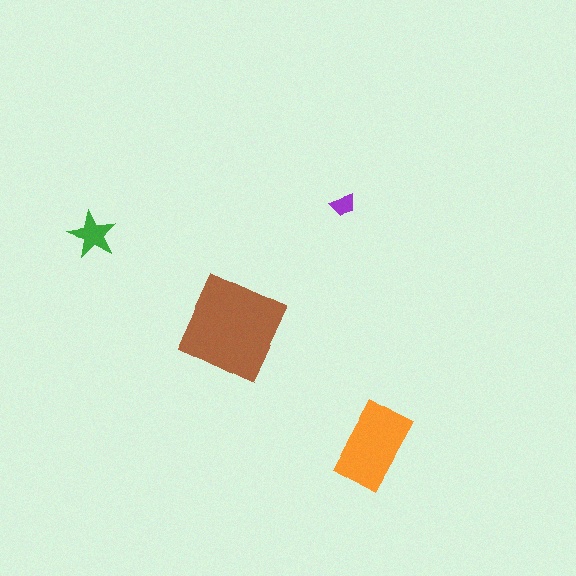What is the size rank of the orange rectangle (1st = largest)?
2nd.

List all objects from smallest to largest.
The purple trapezoid, the green star, the orange rectangle, the brown diamond.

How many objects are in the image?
There are 4 objects in the image.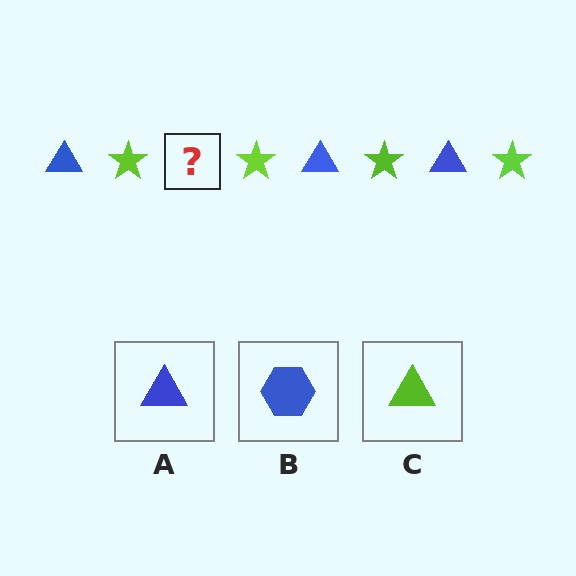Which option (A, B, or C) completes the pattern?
A.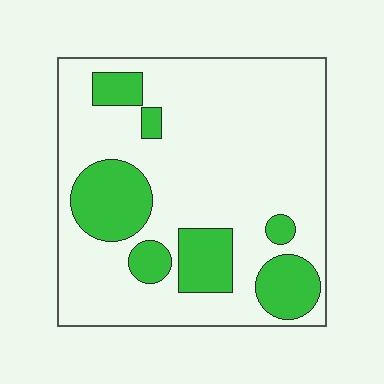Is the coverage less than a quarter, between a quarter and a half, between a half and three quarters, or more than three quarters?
Less than a quarter.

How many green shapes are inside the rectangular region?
7.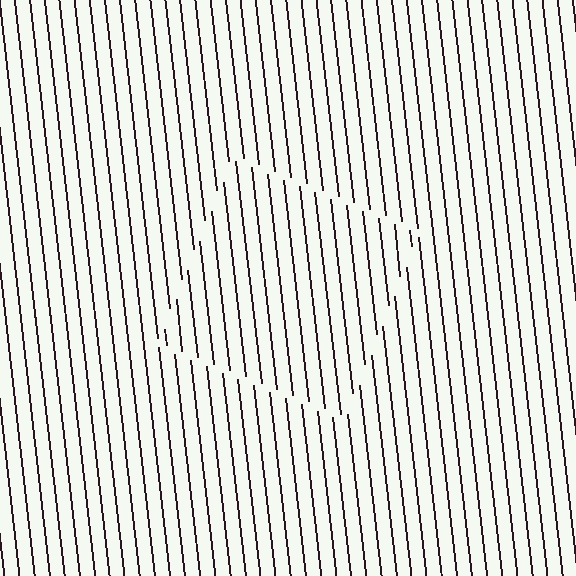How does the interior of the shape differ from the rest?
The interior of the shape contains the same grating, shifted by half a period — the contour is defined by the phase discontinuity where line-ends from the inner and outer gratings abut.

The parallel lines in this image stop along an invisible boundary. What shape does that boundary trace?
An illusory square. The interior of the shape contains the same grating, shifted by half a period — the contour is defined by the phase discontinuity where line-ends from the inner and outer gratings abut.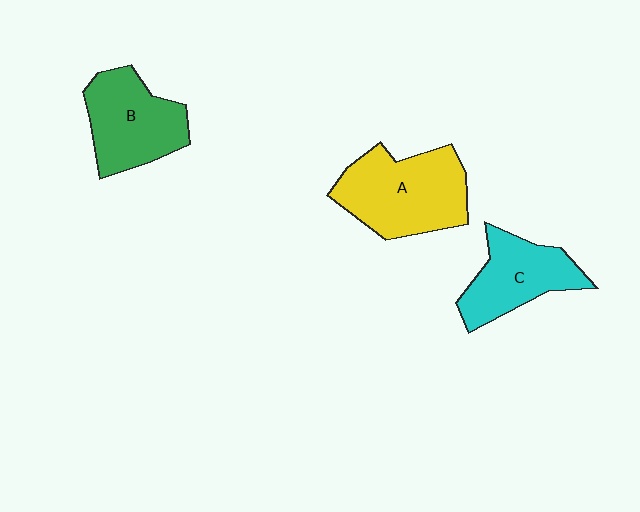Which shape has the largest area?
Shape A (yellow).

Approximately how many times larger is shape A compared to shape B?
Approximately 1.2 times.